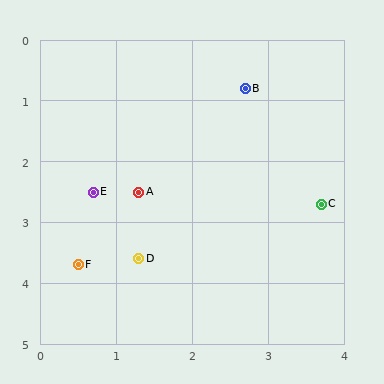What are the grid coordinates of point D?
Point D is at approximately (1.3, 3.6).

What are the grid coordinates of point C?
Point C is at approximately (3.7, 2.7).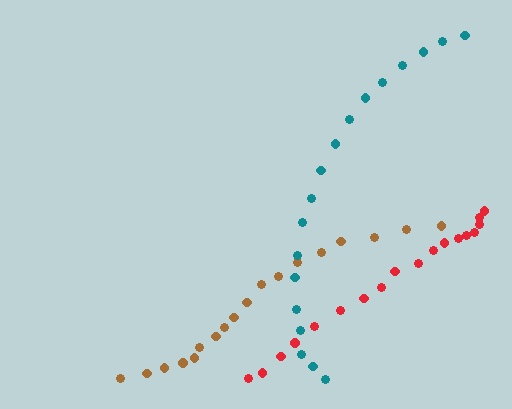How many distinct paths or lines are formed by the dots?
There are 3 distinct paths.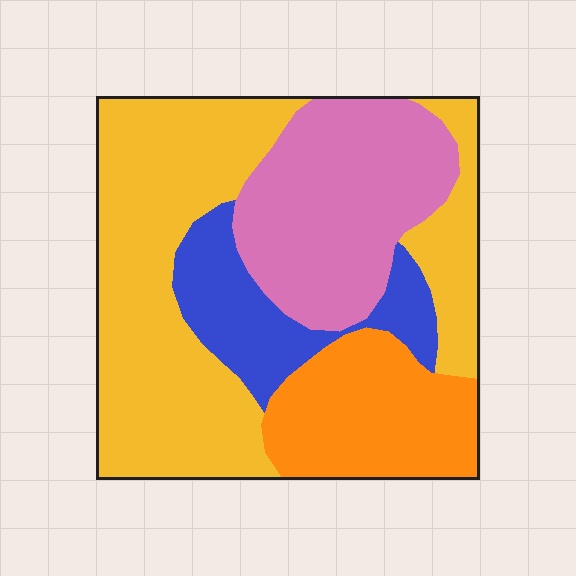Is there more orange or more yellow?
Yellow.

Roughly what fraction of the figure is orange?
Orange covers 18% of the figure.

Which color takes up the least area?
Blue, at roughly 15%.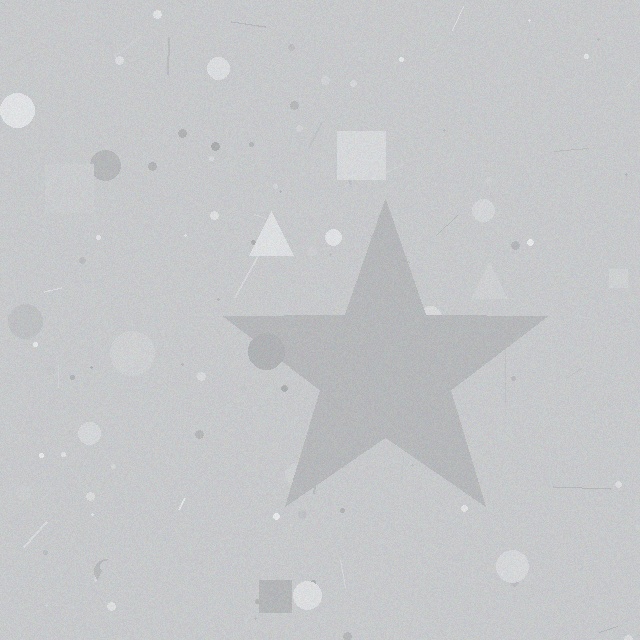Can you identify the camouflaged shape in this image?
The camouflaged shape is a star.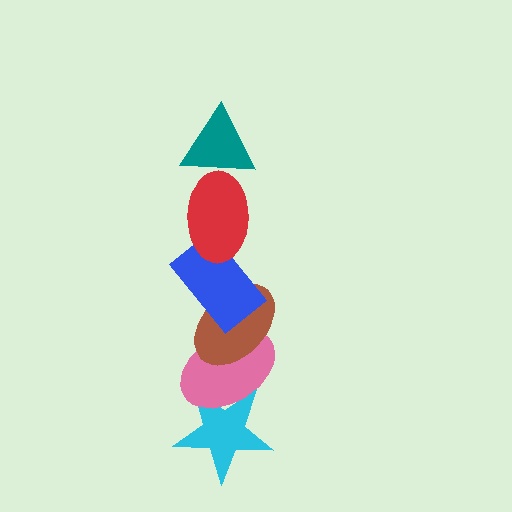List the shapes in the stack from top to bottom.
From top to bottom: the teal triangle, the red ellipse, the blue rectangle, the brown ellipse, the pink ellipse, the cyan star.